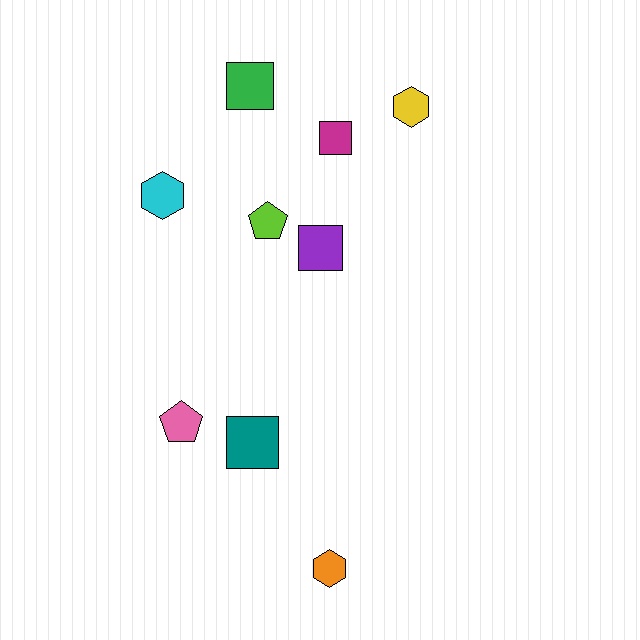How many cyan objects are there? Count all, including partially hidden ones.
There is 1 cyan object.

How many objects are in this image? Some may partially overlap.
There are 9 objects.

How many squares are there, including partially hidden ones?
There are 4 squares.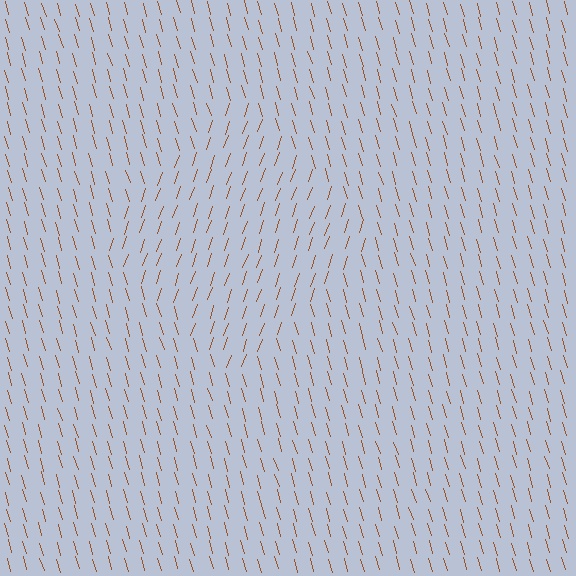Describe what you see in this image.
The image is filled with small brown line segments. A diamond region in the image has lines oriented differently from the surrounding lines, creating a visible texture boundary.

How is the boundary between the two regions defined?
The boundary is defined purely by a change in line orientation (approximately 36 degrees difference). All lines are the same color and thickness.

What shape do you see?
I see a diamond.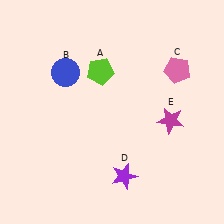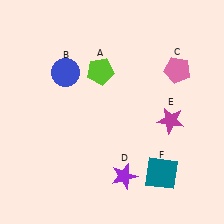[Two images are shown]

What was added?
A teal square (F) was added in Image 2.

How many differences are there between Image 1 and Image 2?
There is 1 difference between the two images.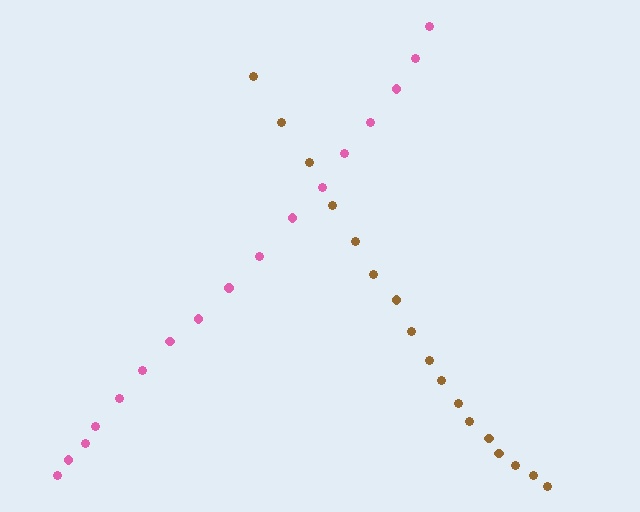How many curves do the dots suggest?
There are 2 distinct paths.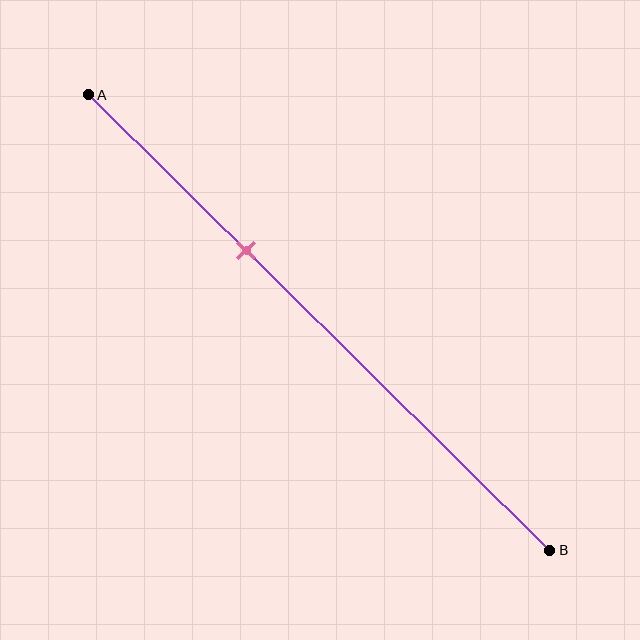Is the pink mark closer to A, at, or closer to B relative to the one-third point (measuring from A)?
The pink mark is approximately at the one-third point of segment AB.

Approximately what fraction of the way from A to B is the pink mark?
The pink mark is approximately 35% of the way from A to B.